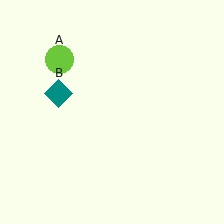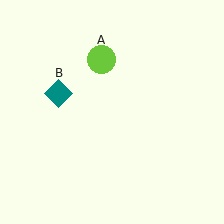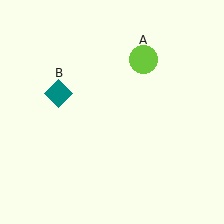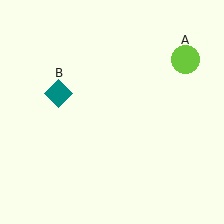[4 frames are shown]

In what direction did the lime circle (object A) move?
The lime circle (object A) moved right.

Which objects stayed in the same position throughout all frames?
Teal diamond (object B) remained stationary.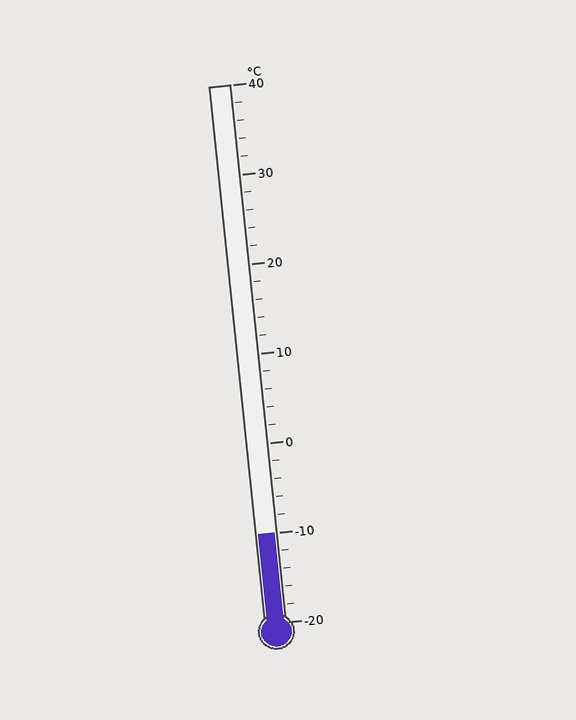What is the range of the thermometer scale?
The thermometer scale ranges from -20°C to 40°C.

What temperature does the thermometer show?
The thermometer shows approximately -10°C.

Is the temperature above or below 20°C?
The temperature is below 20°C.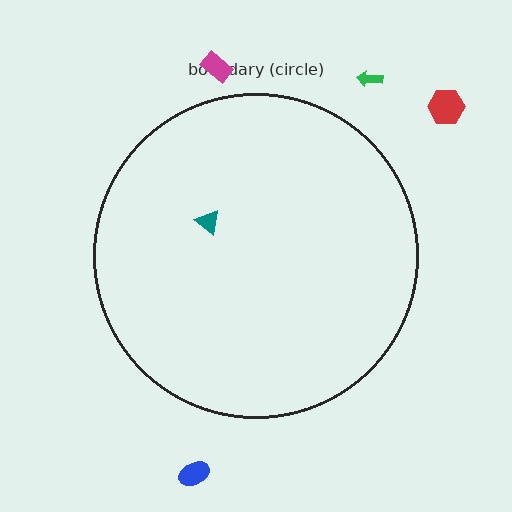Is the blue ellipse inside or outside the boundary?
Outside.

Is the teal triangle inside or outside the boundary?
Inside.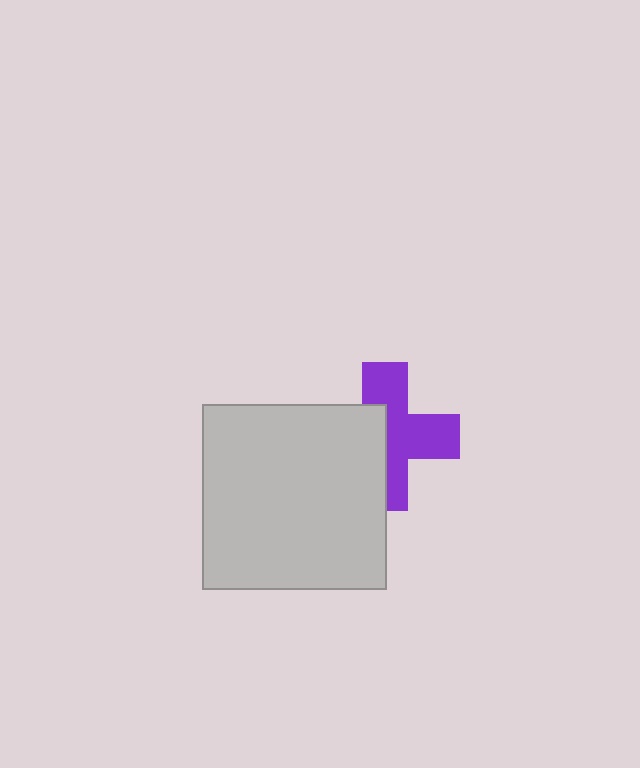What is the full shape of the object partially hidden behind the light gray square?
The partially hidden object is a purple cross.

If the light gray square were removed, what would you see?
You would see the complete purple cross.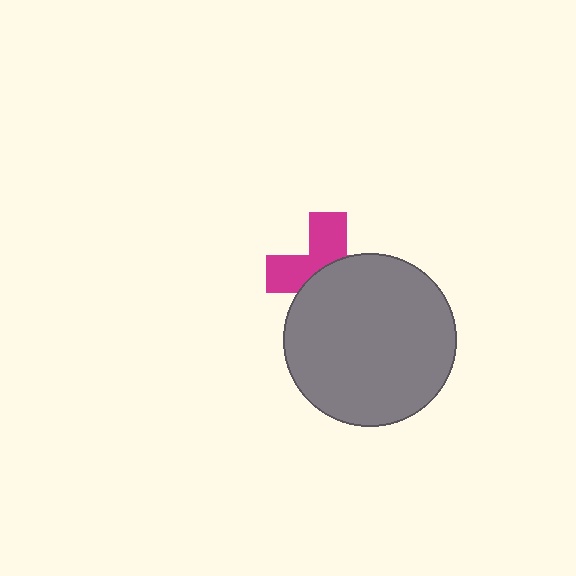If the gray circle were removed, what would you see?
You would see the complete magenta cross.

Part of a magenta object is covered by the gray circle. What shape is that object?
It is a cross.